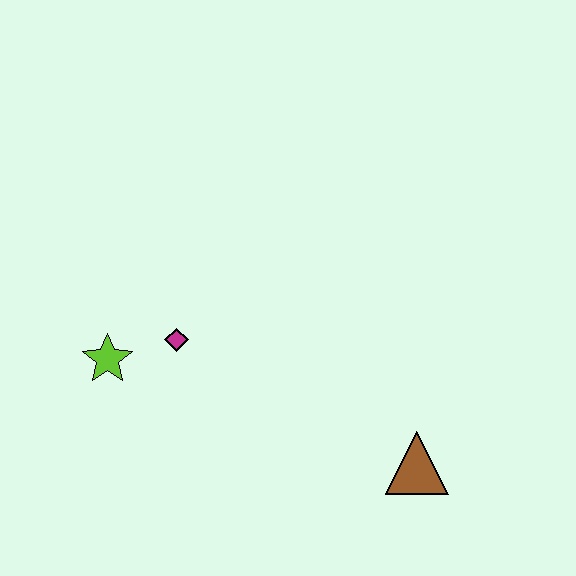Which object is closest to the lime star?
The magenta diamond is closest to the lime star.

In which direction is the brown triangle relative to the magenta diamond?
The brown triangle is to the right of the magenta diamond.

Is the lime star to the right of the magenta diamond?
No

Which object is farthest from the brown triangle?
The lime star is farthest from the brown triangle.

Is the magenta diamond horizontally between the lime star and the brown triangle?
Yes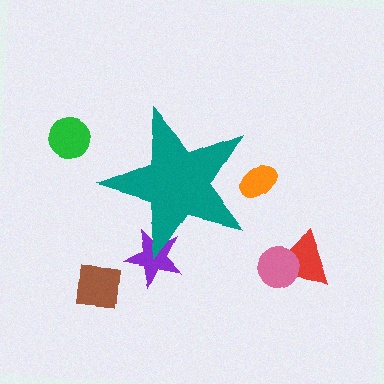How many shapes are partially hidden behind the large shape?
2 shapes are partially hidden.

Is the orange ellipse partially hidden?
Yes, the orange ellipse is partially hidden behind the teal star.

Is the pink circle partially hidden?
No, the pink circle is fully visible.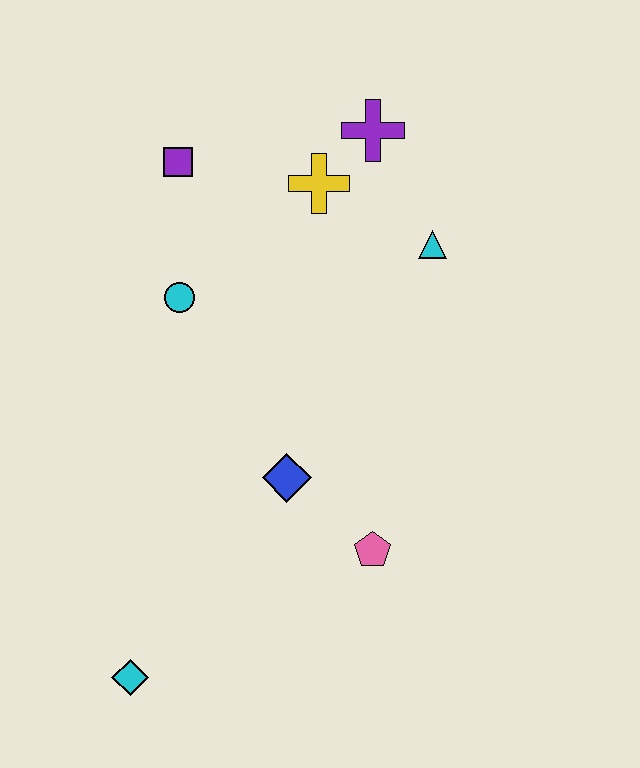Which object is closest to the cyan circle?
The purple square is closest to the cyan circle.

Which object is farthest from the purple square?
The cyan diamond is farthest from the purple square.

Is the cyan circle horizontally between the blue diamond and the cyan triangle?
No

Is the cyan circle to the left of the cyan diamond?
No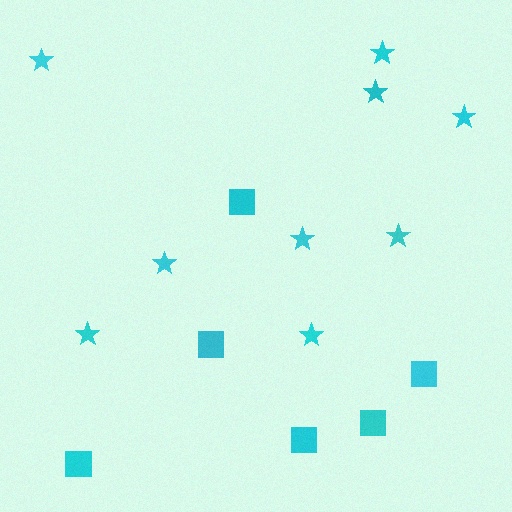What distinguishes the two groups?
There are 2 groups: one group of squares (6) and one group of stars (9).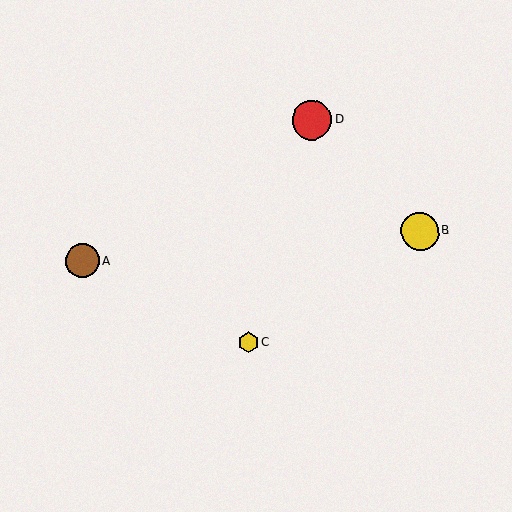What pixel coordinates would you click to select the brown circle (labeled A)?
Click at (82, 261) to select the brown circle A.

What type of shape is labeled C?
Shape C is a yellow hexagon.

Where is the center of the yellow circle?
The center of the yellow circle is at (420, 231).